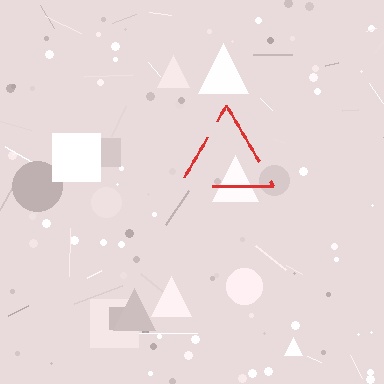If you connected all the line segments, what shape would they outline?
They would outline a triangle.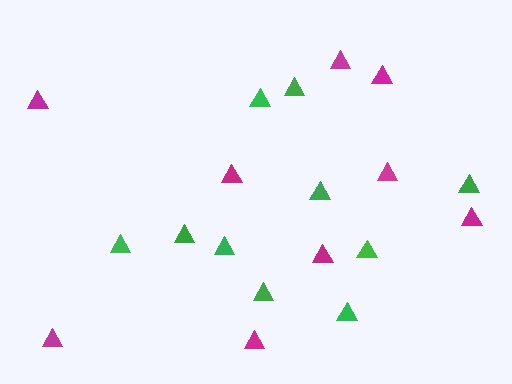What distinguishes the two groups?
There are 2 groups: one group of magenta triangles (9) and one group of green triangles (10).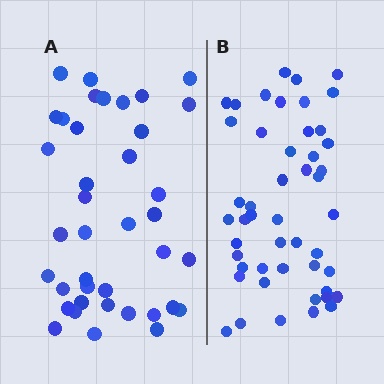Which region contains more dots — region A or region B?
Region B (the right region) has more dots.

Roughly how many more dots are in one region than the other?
Region B has roughly 10 or so more dots than region A.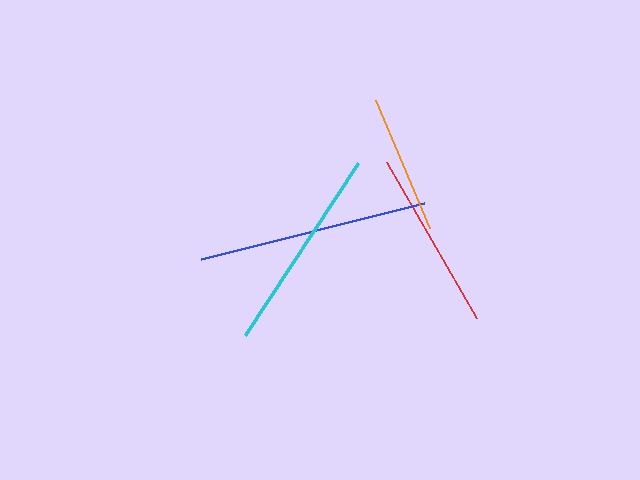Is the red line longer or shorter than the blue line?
The blue line is longer than the red line.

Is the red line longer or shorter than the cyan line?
The cyan line is longer than the red line.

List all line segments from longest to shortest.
From longest to shortest: blue, cyan, red, orange.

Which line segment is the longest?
The blue line is the longest at approximately 231 pixels.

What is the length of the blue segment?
The blue segment is approximately 231 pixels long.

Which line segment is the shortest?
The orange line is the shortest at approximately 138 pixels.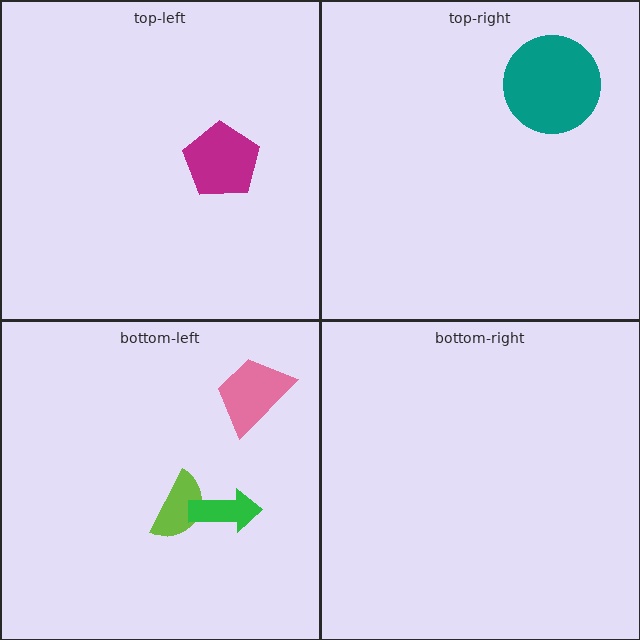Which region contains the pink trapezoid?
The bottom-left region.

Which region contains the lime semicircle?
The bottom-left region.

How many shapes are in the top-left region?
1.